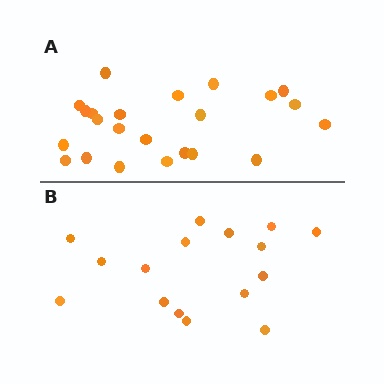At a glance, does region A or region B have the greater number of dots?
Region A (the top region) has more dots.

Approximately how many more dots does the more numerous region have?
Region A has roughly 8 or so more dots than region B.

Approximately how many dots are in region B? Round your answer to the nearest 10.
About 20 dots. (The exact count is 16, which rounds to 20.)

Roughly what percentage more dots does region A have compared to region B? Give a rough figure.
About 45% more.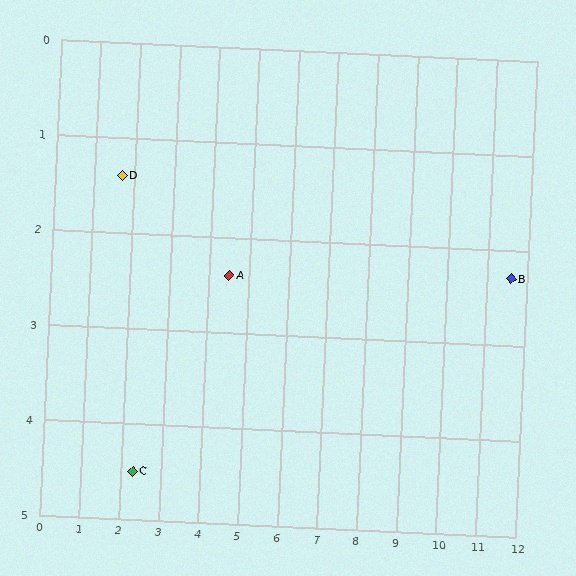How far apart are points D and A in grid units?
Points D and A are about 3.0 grid units apart.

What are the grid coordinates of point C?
Point C is at approximately (2.3, 4.5).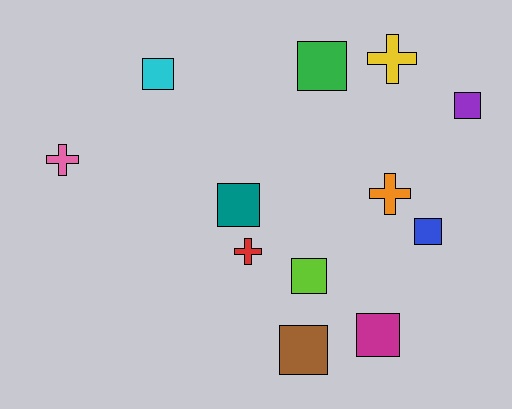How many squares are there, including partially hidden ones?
There are 8 squares.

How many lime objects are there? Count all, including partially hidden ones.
There is 1 lime object.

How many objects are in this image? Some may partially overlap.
There are 12 objects.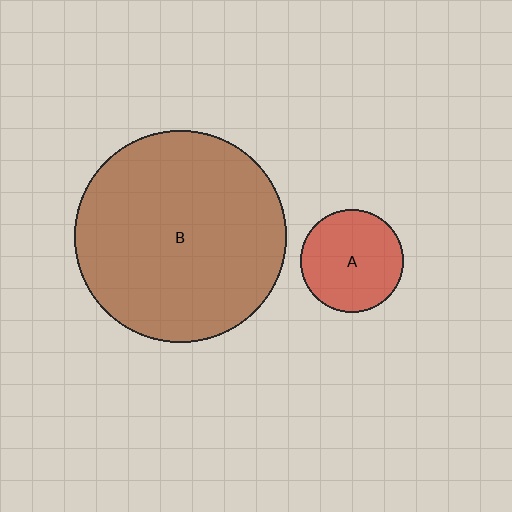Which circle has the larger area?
Circle B (brown).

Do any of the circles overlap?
No, none of the circles overlap.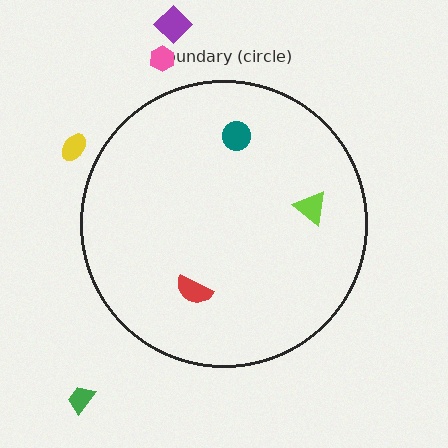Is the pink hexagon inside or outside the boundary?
Outside.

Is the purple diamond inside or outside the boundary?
Outside.